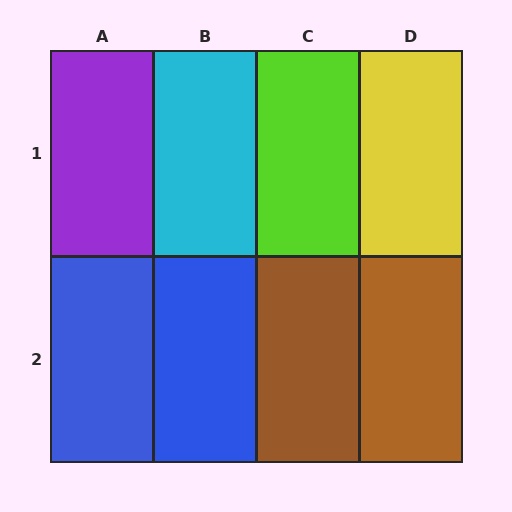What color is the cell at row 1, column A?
Purple.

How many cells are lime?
1 cell is lime.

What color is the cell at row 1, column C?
Lime.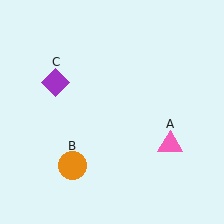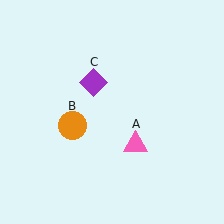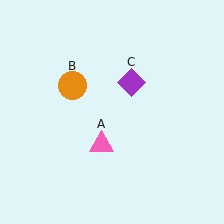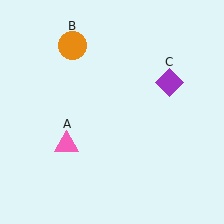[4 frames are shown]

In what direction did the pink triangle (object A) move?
The pink triangle (object A) moved left.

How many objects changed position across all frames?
3 objects changed position: pink triangle (object A), orange circle (object B), purple diamond (object C).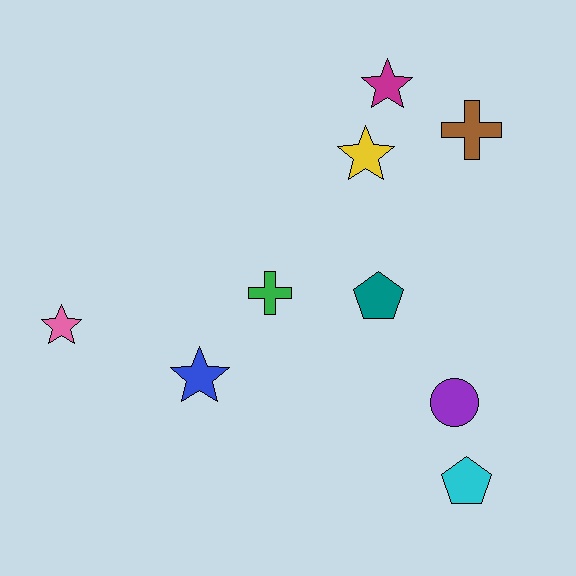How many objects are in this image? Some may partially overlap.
There are 9 objects.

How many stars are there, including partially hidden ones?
There are 4 stars.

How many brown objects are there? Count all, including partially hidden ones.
There is 1 brown object.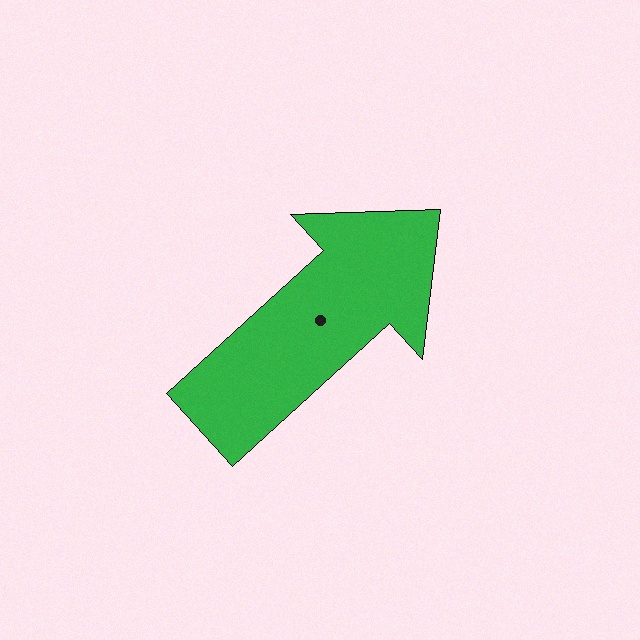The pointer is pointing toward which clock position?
Roughly 2 o'clock.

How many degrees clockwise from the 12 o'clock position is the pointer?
Approximately 48 degrees.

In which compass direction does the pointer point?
Northeast.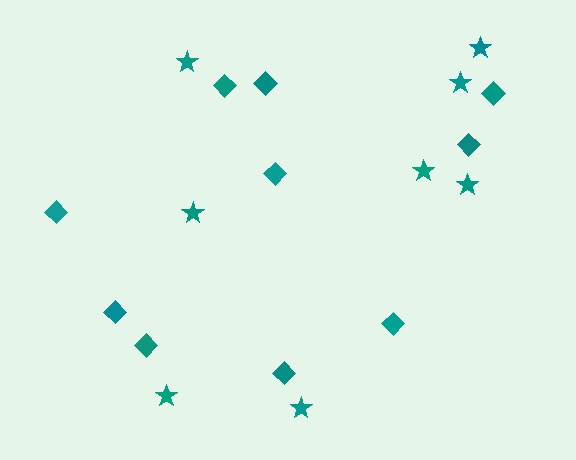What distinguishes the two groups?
There are 2 groups: one group of stars (8) and one group of diamonds (10).